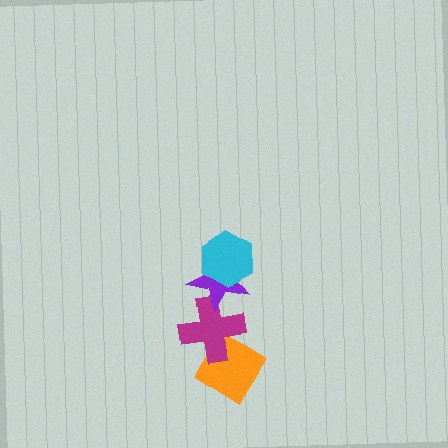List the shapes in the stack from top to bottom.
From top to bottom: the cyan hexagon, the purple star, the magenta cross, the orange diamond.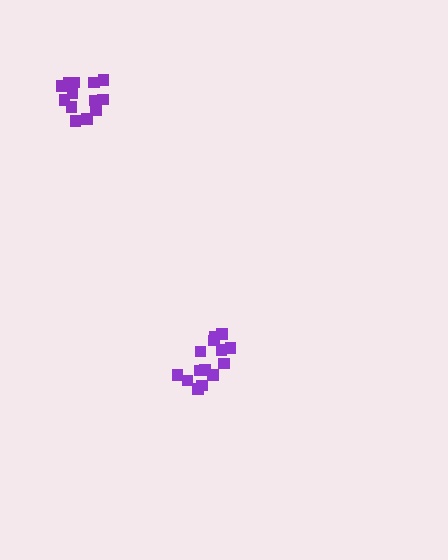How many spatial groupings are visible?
There are 2 spatial groupings.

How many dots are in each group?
Group 1: 14 dots, Group 2: 14 dots (28 total).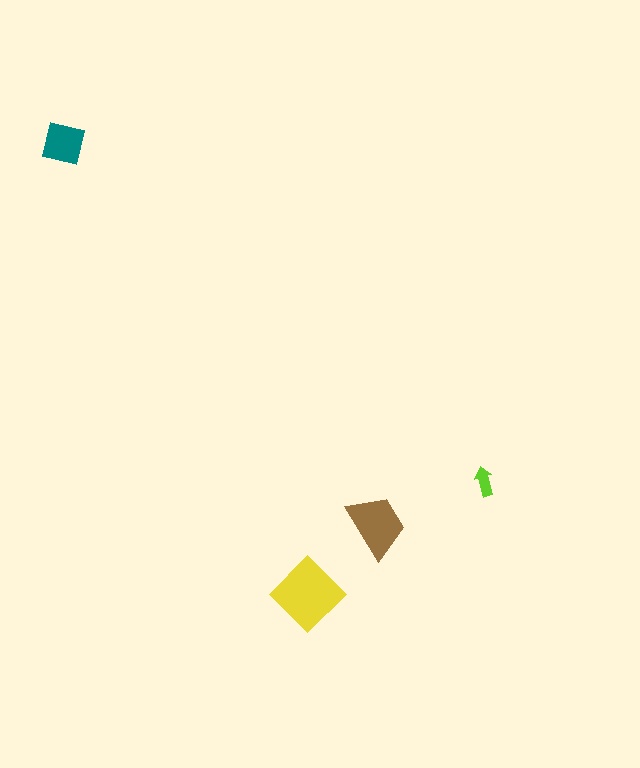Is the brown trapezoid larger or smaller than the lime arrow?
Larger.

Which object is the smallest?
The lime arrow.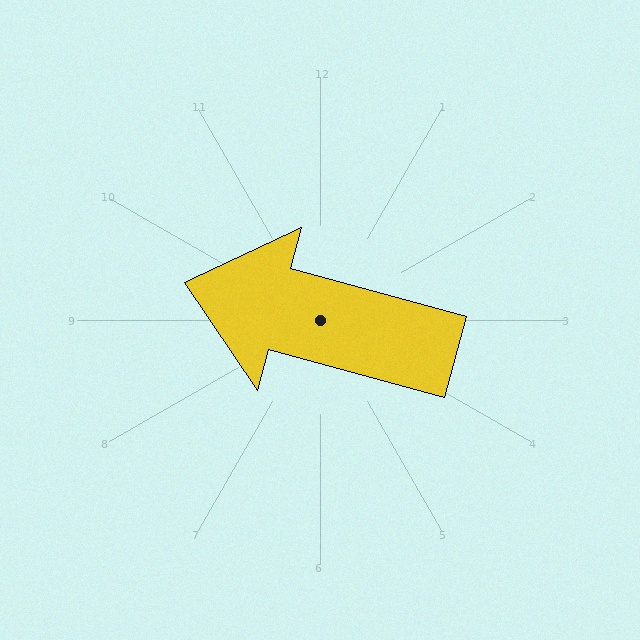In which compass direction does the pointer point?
West.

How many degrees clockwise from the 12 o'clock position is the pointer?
Approximately 285 degrees.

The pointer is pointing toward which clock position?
Roughly 10 o'clock.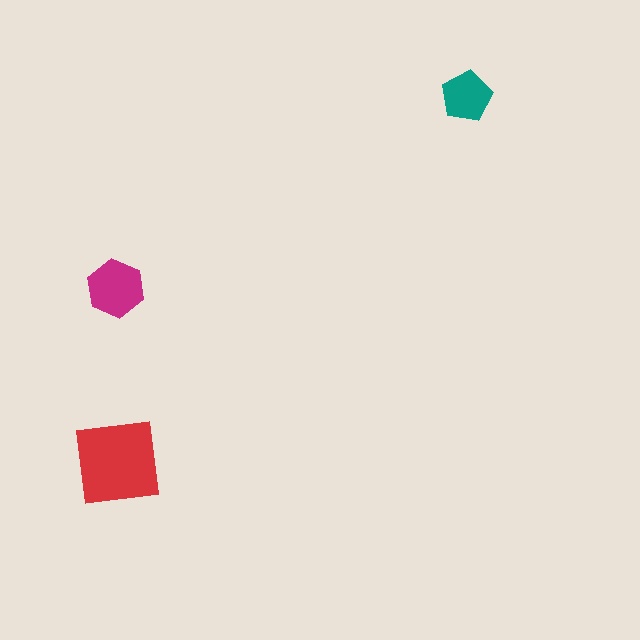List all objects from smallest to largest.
The teal pentagon, the magenta hexagon, the red square.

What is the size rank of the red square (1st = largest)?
1st.